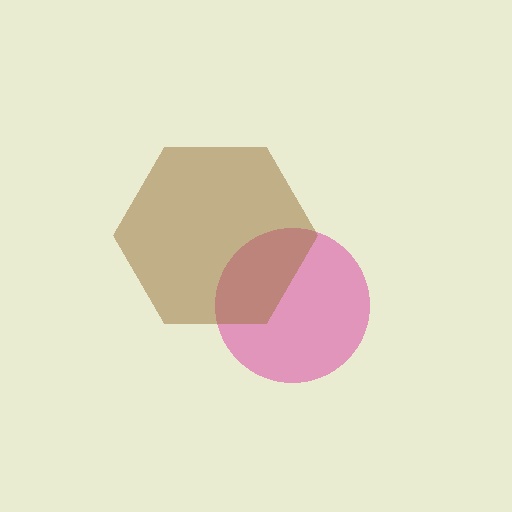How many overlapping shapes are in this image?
There are 2 overlapping shapes in the image.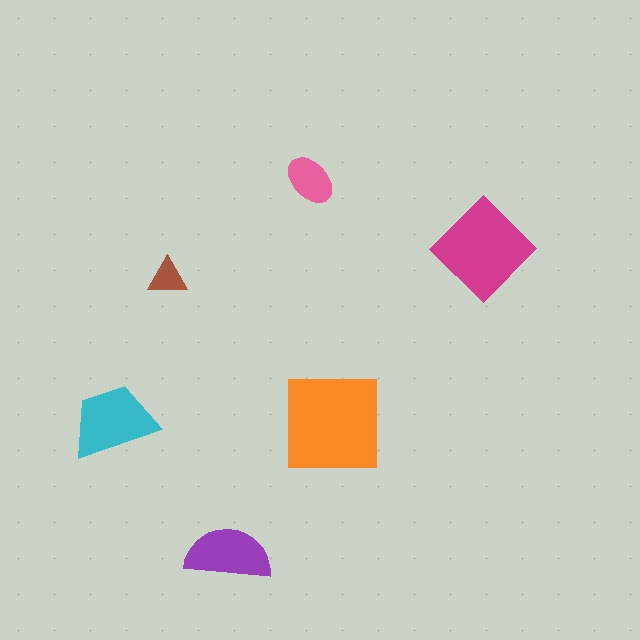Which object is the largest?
The orange square.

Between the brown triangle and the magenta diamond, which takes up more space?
The magenta diamond.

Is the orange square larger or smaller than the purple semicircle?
Larger.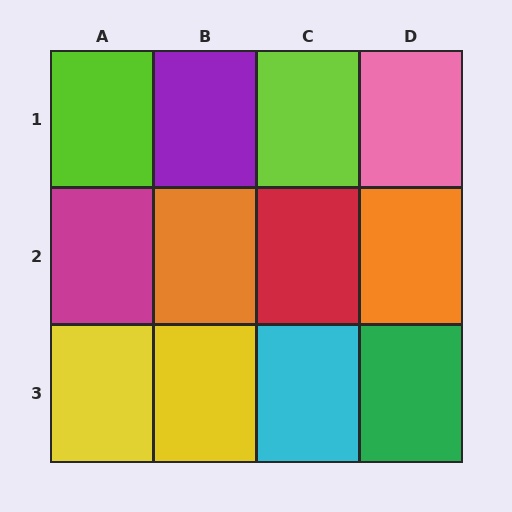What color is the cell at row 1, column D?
Pink.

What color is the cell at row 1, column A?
Lime.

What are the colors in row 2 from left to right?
Magenta, orange, red, orange.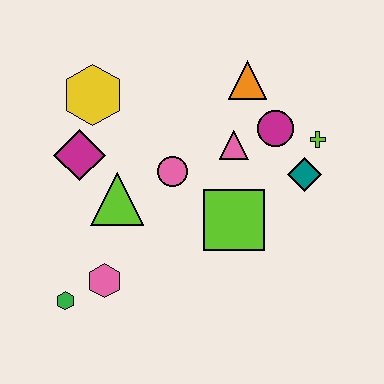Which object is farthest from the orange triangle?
The green hexagon is farthest from the orange triangle.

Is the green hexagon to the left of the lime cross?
Yes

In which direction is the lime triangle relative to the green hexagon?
The lime triangle is above the green hexagon.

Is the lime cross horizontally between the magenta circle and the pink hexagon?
No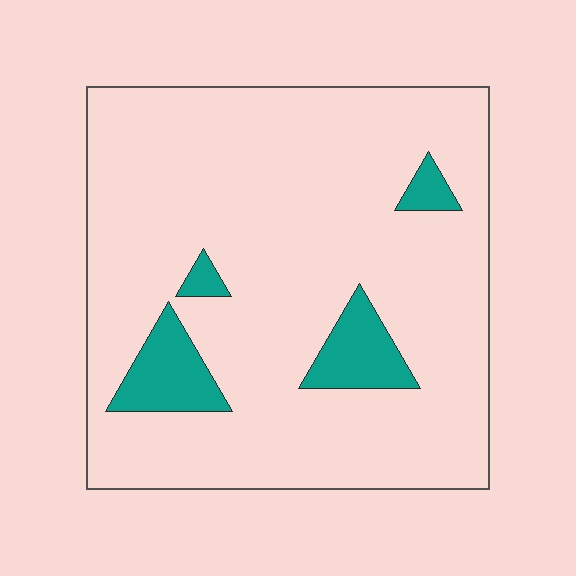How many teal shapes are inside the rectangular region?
4.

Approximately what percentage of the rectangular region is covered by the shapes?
Approximately 10%.